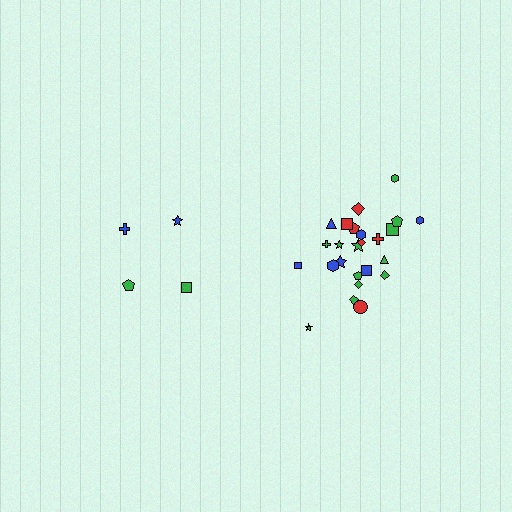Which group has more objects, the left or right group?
The right group.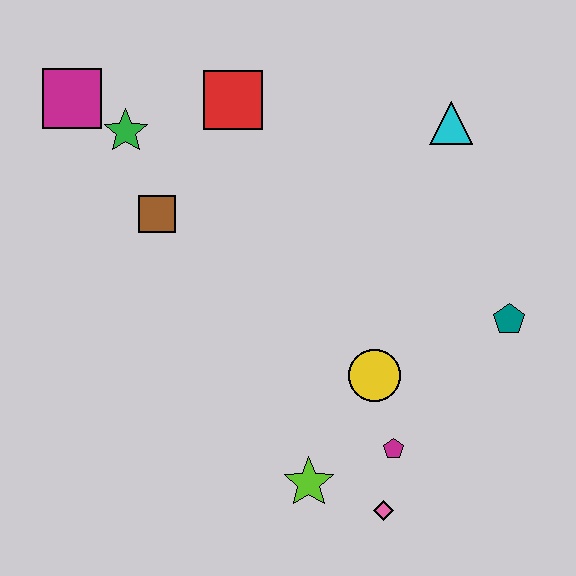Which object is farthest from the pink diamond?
The magenta square is farthest from the pink diamond.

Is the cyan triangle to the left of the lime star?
No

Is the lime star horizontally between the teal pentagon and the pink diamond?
No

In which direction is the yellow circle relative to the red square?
The yellow circle is below the red square.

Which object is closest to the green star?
The magenta square is closest to the green star.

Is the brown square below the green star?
Yes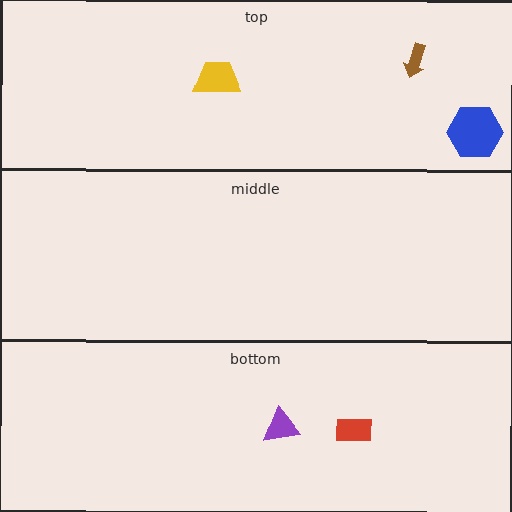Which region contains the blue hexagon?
The top region.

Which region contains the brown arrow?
The top region.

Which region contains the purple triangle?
The bottom region.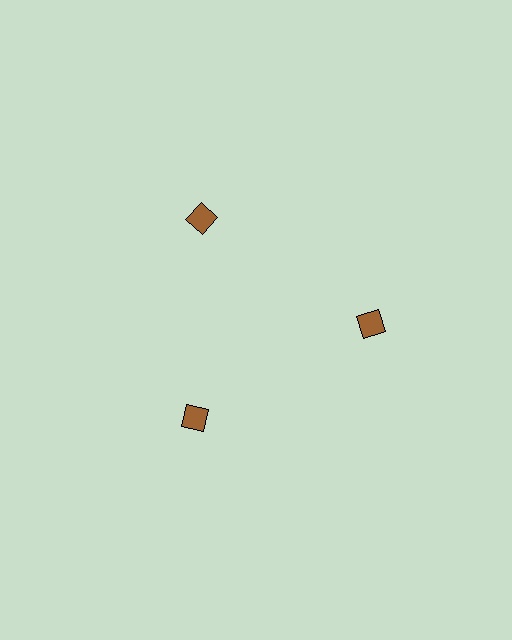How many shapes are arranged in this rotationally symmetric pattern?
There are 3 shapes, arranged in 3 groups of 1.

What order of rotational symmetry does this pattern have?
This pattern has 3-fold rotational symmetry.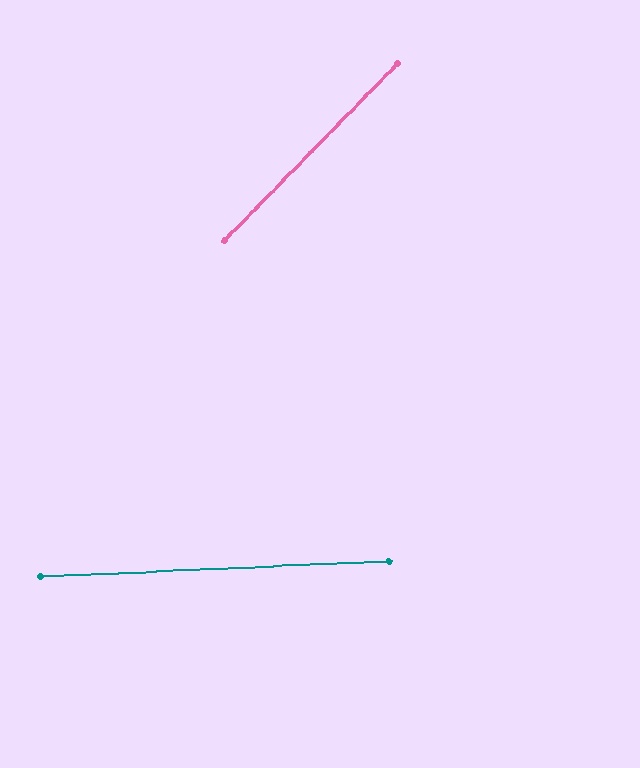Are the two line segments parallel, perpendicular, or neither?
Neither parallel nor perpendicular — they differ by about 43°.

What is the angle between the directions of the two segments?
Approximately 43 degrees.